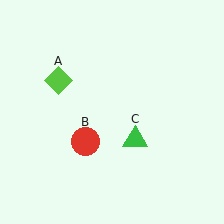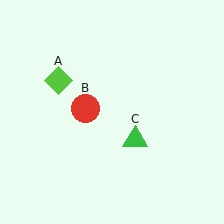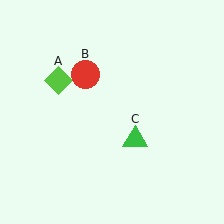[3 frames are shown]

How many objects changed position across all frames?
1 object changed position: red circle (object B).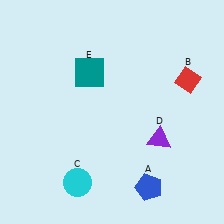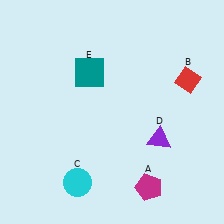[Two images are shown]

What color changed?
The pentagon (A) changed from blue in Image 1 to magenta in Image 2.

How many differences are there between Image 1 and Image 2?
There is 1 difference between the two images.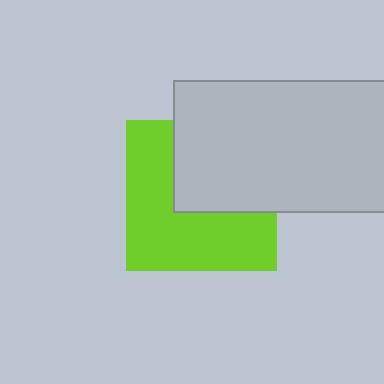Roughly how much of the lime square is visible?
About half of it is visible (roughly 58%).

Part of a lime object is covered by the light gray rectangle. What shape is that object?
It is a square.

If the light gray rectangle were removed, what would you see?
You would see the complete lime square.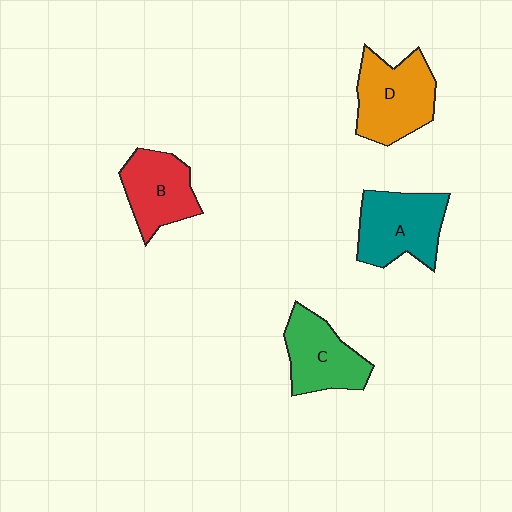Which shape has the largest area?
Shape D (orange).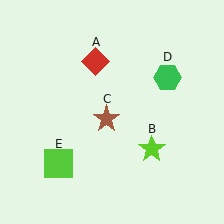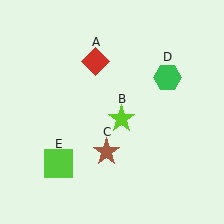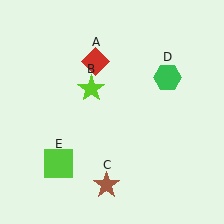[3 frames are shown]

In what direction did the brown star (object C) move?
The brown star (object C) moved down.